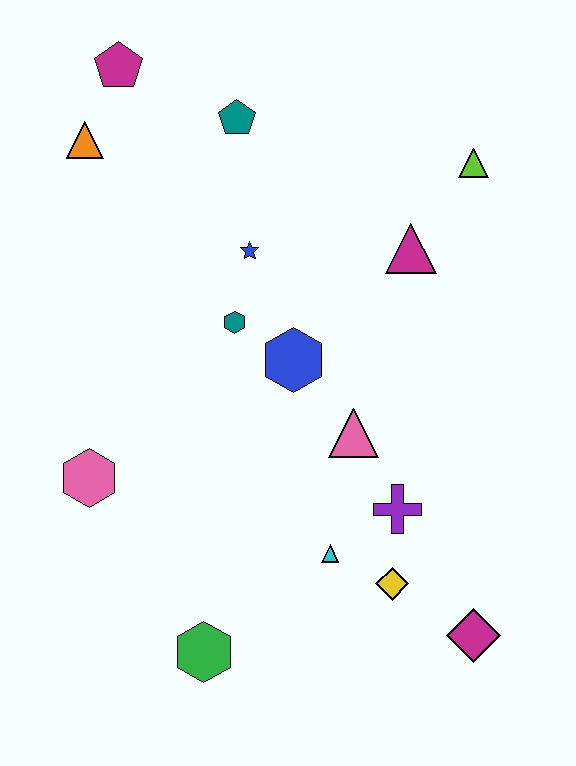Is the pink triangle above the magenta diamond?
Yes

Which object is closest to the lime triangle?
The magenta triangle is closest to the lime triangle.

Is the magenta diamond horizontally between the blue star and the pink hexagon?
No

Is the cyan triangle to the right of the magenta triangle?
No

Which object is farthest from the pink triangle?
The magenta pentagon is farthest from the pink triangle.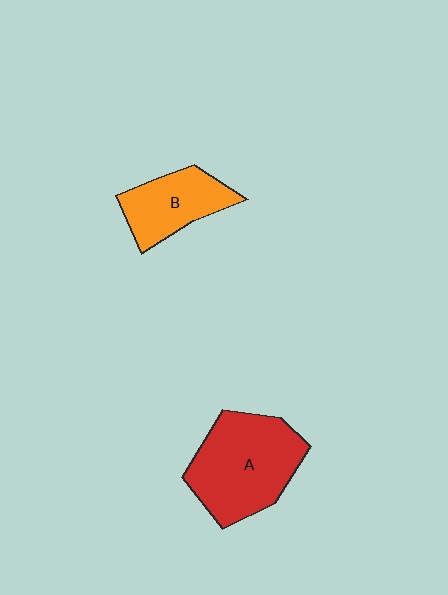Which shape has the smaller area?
Shape B (orange).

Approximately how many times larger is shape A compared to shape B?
Approximately 1.6 times.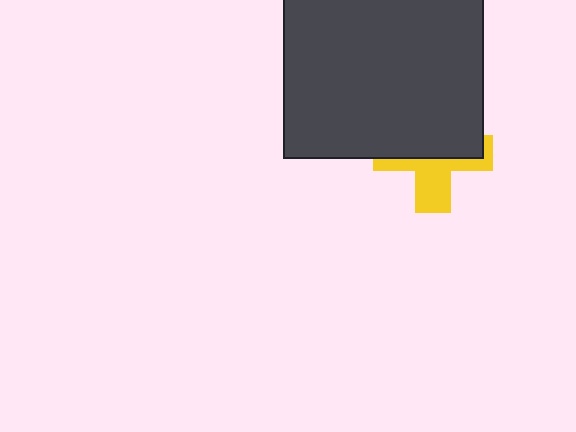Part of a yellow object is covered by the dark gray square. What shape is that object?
It is a cross.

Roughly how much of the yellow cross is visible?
A small part of it is visible (roughly 43%).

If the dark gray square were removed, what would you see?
You would see the complete yellow cross.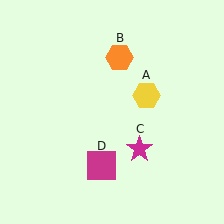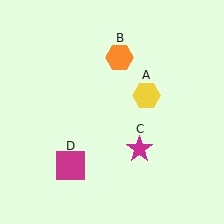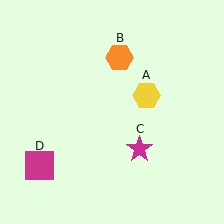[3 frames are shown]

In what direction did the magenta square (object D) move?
The magenta square (object D) moved left.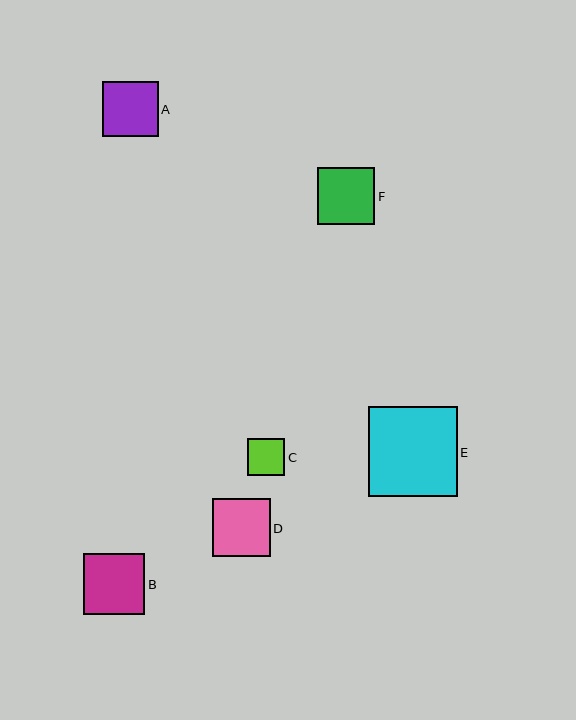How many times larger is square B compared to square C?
Square B is approximately 1.6 times the size of square C.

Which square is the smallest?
Square C is the smallest with a size of approximately 38 pixels.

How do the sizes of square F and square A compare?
Square F and square A are approximately the same size.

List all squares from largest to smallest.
From largest to smallest: E, B, D, F, A, C.